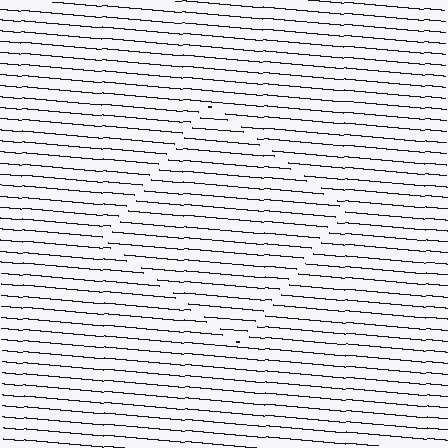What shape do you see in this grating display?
An illusory square. The interior of the shape contains the same grating, shifted by half a period — the contour is defined by the phase discontinuity where line-ends from the inner and outer gratings abut.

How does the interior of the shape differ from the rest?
The interior of the shape contains the same grating, shifted by half a period — the contour is defined by the phase discontinuity where line-ends from the inner and outer gratings abut.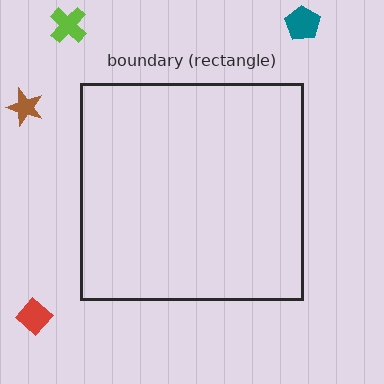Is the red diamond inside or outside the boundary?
Outside.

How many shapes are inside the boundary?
0 inside, 4 outside.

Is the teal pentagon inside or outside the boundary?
Outside.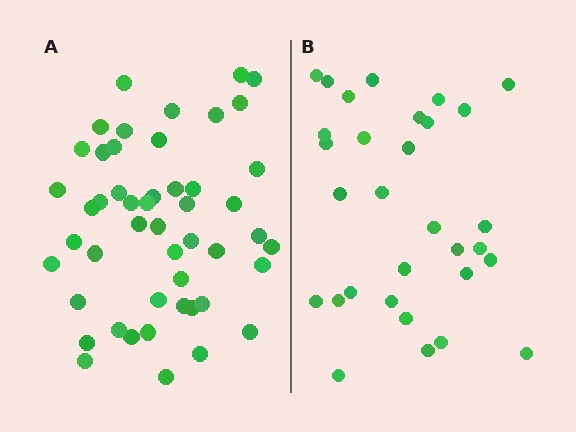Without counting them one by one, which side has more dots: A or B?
Region A (the left region) has more dots.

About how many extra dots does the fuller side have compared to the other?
Region A has approximately 20 more dots than region B.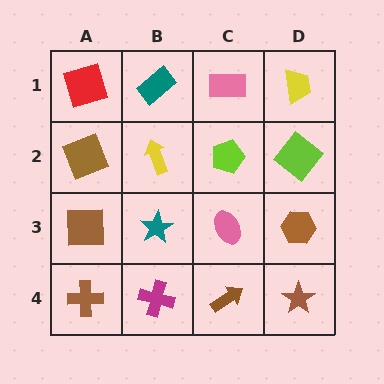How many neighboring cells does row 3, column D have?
3.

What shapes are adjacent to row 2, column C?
A pink rectangle (row 1, column C), a pink ellipse (row 3, column C), a yellow arrow (row 2, column B), a lime diamond (row 2, column D).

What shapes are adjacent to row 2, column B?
A teal rectangle (row 1, column B), a teal star (row 3, column B), a brown square (row 2, column A), a lime pentagon (row 2, column C).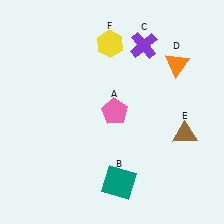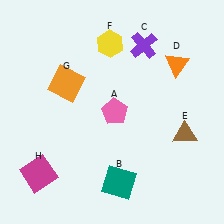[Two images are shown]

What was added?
An orange square (G), a magenta square (H) were added in Image 2.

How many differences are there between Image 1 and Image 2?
There are 2 differences between the two images.